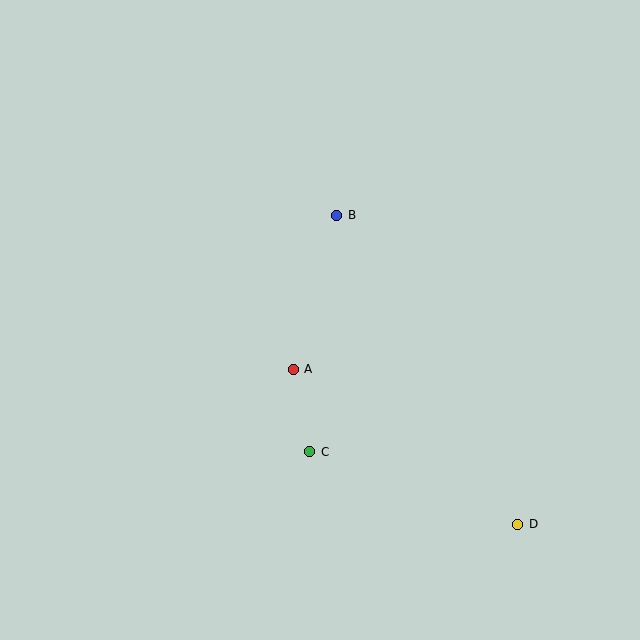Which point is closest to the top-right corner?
Point B is closest to the top-right corner.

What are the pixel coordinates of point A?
Point A is at (293, 369).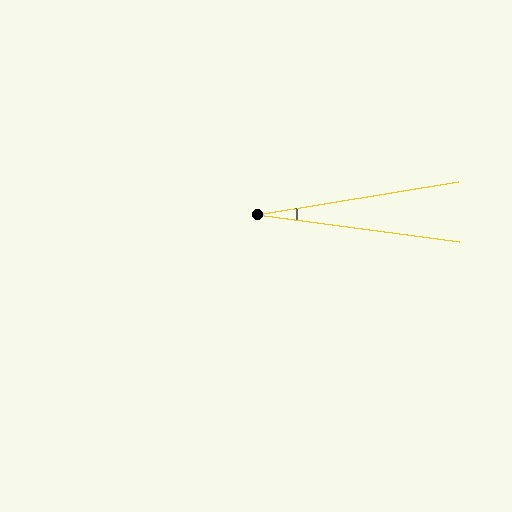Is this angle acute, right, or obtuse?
It is acute.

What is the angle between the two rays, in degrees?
Approximately 17 degrees.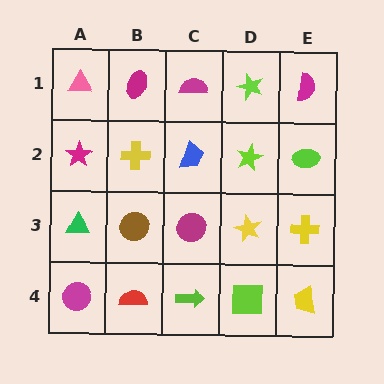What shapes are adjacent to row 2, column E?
A magenta semicircle (row 1, column E), a yellow cross (row 3, column E), a lime star (row 2, column D).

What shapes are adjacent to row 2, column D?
A lime star (row 1, column D), a yellow star (row 3, column D), a blue trapezoid (row 2, column C), a lime ellipse (row 2, column E).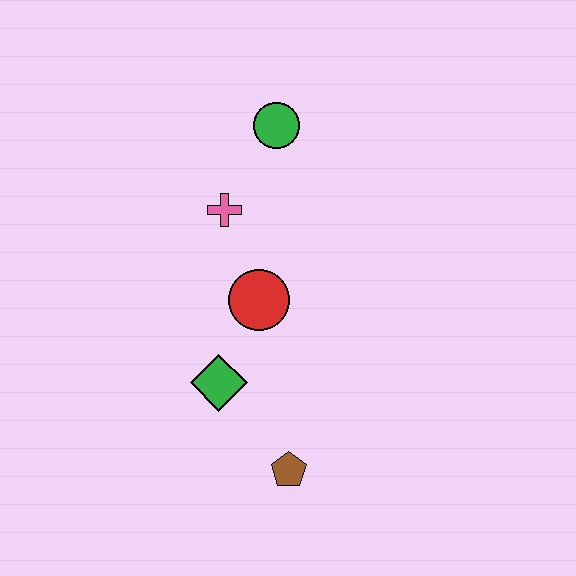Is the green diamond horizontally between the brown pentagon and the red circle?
No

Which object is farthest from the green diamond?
The green circle is farthest from the green diamond.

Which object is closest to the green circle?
The pink cross is closest to the green circle.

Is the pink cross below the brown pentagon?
No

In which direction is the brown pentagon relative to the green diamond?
The brown pentagon is below the green diamond.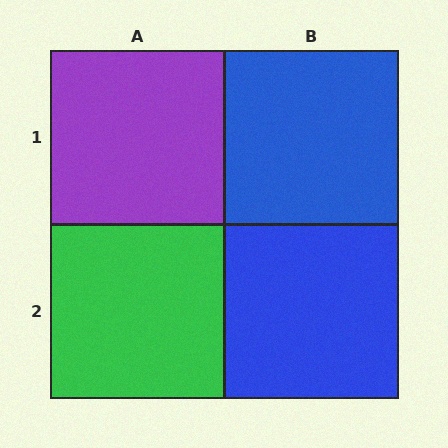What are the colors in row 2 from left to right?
Green, blue.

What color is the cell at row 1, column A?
Purple.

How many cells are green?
1 cell is green.